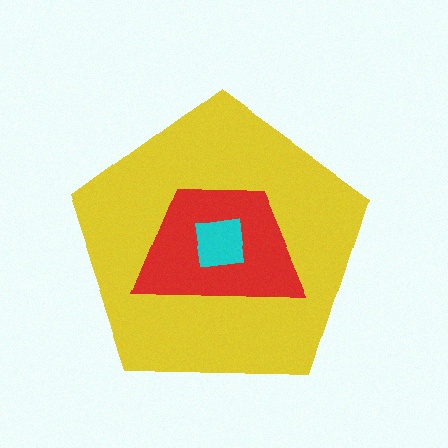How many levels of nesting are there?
3.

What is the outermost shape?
The yellow pentagon.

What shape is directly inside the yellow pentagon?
The red trapezoid.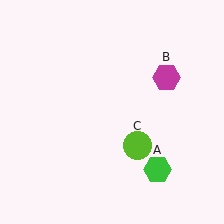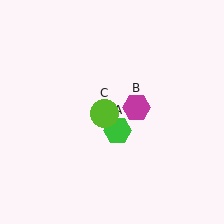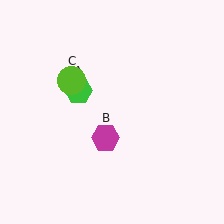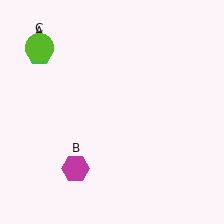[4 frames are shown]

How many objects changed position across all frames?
3 objects changed position: green hexagon (object A), magenta hexagon (object B), lime circle (object C).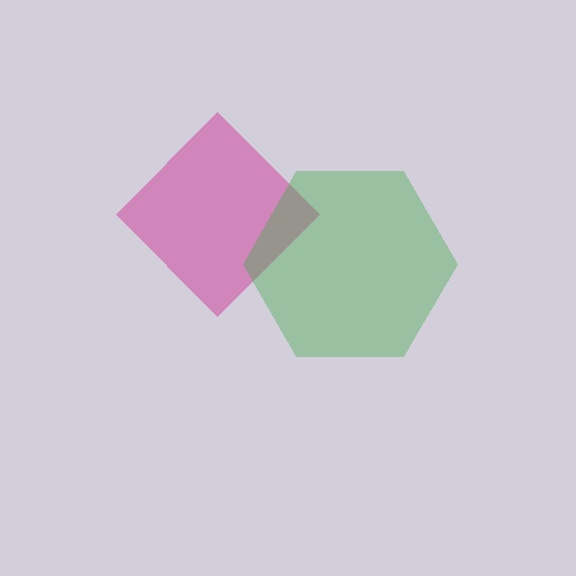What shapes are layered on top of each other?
The layered shapes are: a magenta diamond, a green hexagon.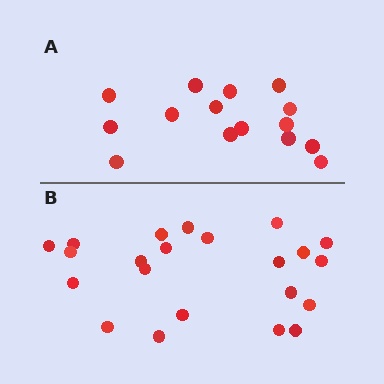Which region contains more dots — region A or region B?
Region B (the bottom region) has more dots.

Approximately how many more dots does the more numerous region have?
Region B has roughly 8 or so more dots than region A.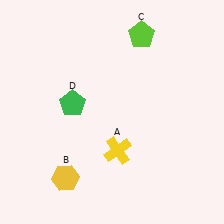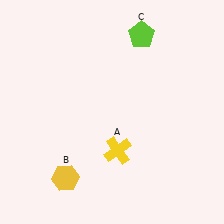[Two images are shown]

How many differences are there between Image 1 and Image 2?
There is 1 difference between the two images.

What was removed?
The green pentagon (D) was removed in Image 2.